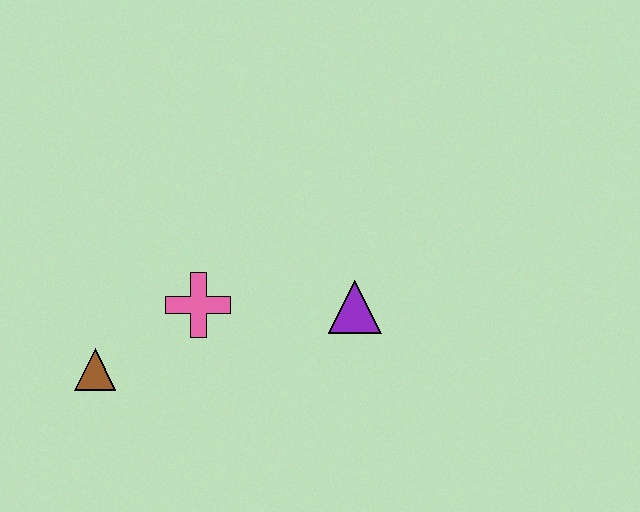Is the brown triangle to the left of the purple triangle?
Yes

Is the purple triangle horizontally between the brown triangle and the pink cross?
No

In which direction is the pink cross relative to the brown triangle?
The pink cross is to the right of the brown triangle.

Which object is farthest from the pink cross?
The purple triangle is farthest from the pink cross.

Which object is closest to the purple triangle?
The pink cross is closest to the purple triangle.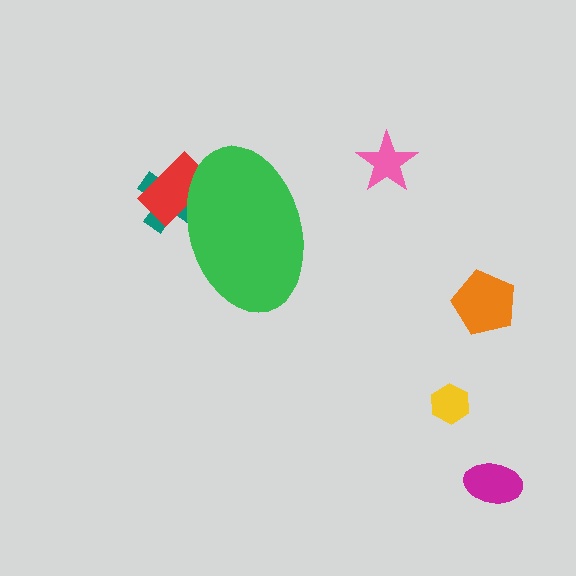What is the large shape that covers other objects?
A green ellipse.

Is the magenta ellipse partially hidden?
No, the magenta ellipse is fully visible.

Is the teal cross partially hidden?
Yes, the teal cross is partially hidden behind the green ellipse.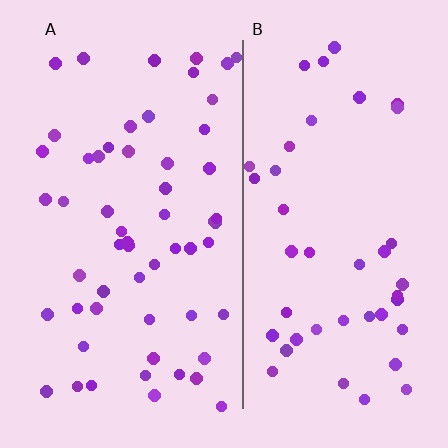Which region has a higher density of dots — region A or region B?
A (the left).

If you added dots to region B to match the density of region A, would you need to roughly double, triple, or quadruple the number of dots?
Approximately double.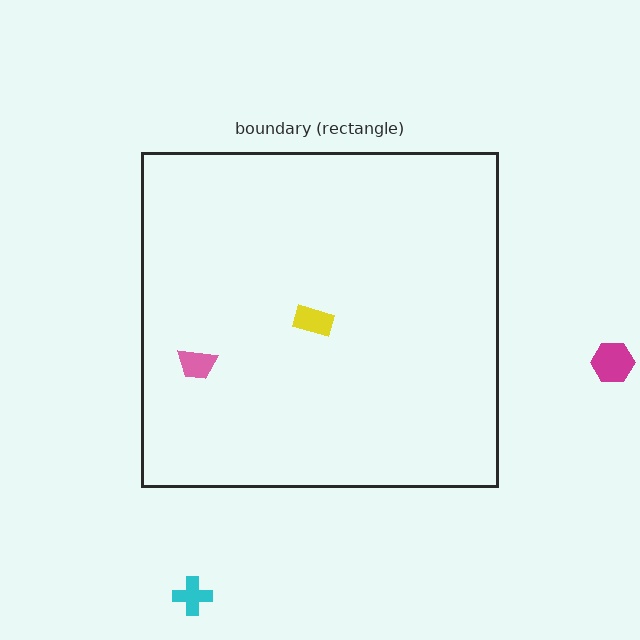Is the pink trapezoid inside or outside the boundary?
Inside.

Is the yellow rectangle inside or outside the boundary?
Inside.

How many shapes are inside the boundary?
2 inside, 2 outside.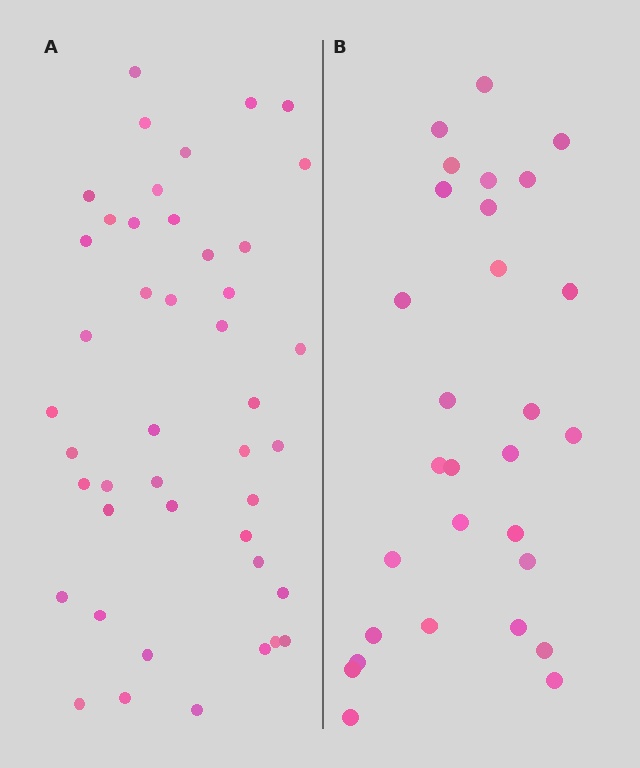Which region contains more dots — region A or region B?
Region A (the left region) has more dots.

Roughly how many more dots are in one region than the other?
Region A has approximately 15 more dots than region B.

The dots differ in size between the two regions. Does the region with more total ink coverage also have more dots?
No. Region B has more total ink coverage because its dots are larger, but region A actually contains more individual dots. Total area can be misleading — the number of items is what matters here.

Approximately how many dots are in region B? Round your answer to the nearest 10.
About 30 dots. (The exact count is 29, which rounds to 30.)